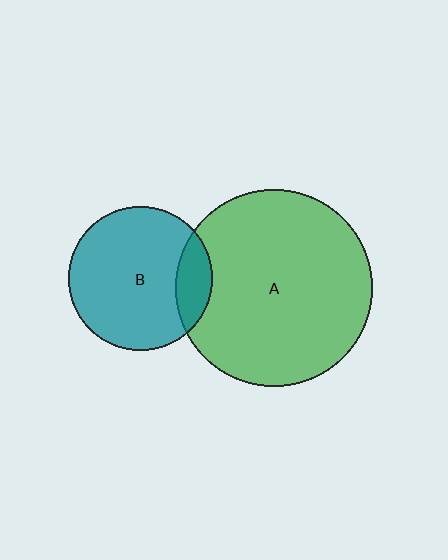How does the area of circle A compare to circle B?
Approximately 1.9 times.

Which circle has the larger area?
Circle A (green).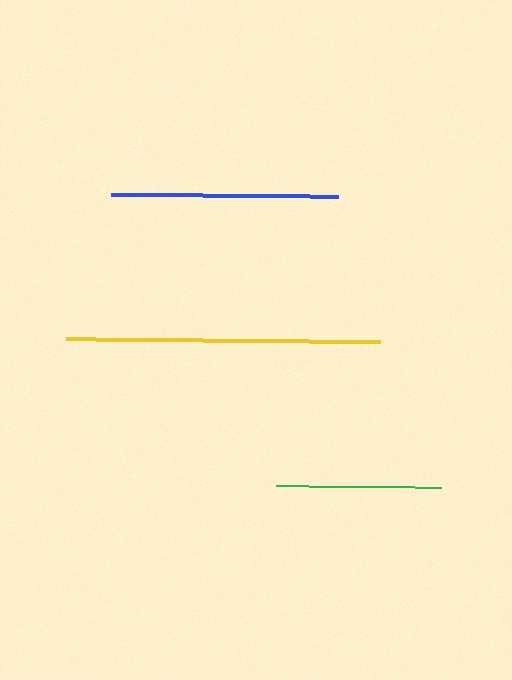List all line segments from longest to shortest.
From longest to shortest: yellow, blue, green.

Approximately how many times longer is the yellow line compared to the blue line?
The yellow line is approximately 1.4 times the length of the blue line.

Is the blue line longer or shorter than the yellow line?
The yellow line is longer than the blue line.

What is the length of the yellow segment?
The yellow segment is approximately 314 pixels long.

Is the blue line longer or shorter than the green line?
The blue line is longer than the green line.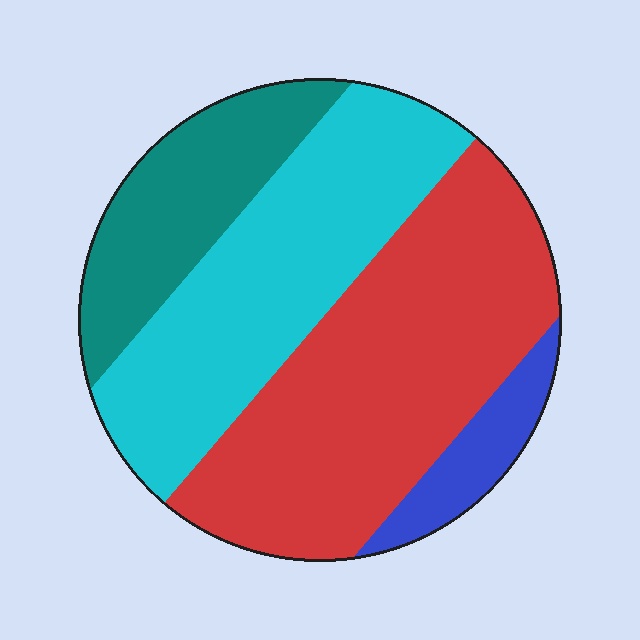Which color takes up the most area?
Red, at roughly 40%.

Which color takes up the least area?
Blue, at roughly 10%.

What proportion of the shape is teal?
Teal covers roughly 20% of the shape.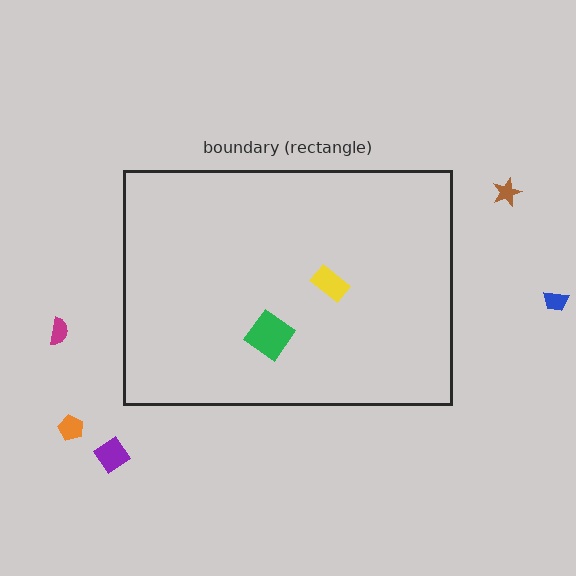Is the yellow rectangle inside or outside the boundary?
Inside.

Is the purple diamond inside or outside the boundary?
Outside.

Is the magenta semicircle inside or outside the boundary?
Outside.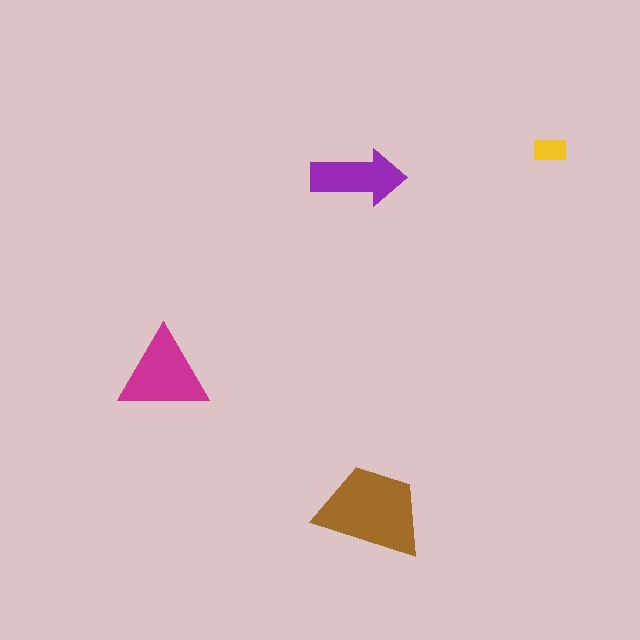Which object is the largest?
The brown trapezoid.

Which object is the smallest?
The yellow rectangle.